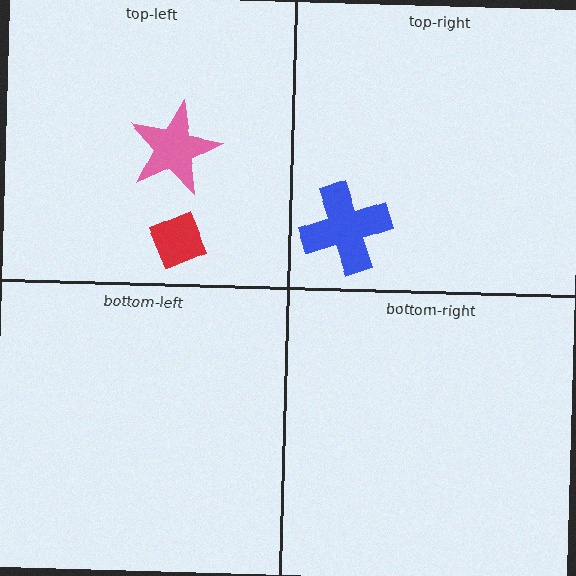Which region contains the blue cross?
The top-right region.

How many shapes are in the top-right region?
1.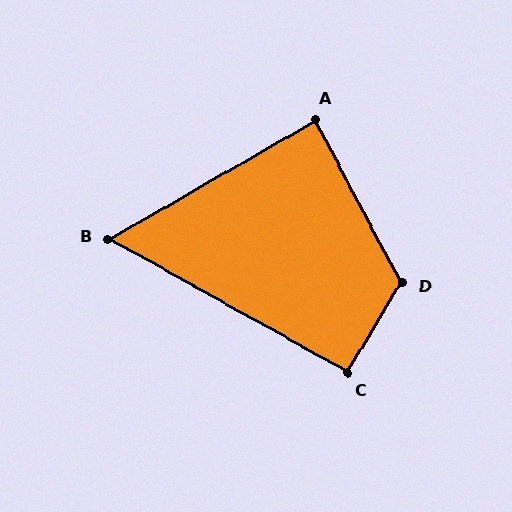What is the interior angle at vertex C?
Approximately 92 degrees (approximately right).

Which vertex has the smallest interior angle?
B, at approximately 59 degrees.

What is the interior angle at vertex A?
Approximately 88 degrees (approximately right).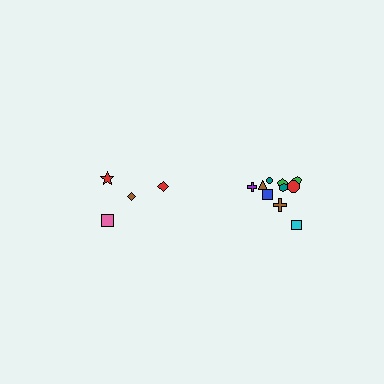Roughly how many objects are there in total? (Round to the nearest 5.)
Roughly 15 objects in total.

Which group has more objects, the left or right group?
The right group.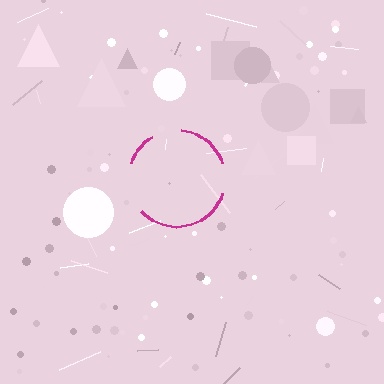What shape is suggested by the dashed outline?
The dashed outline suggests a circle.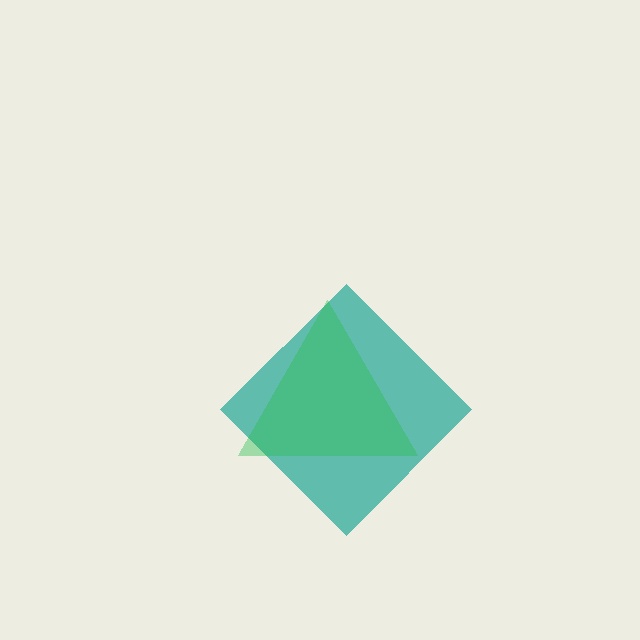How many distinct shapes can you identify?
There are 2 distinct shapes: a teal diamond, a green triangle.